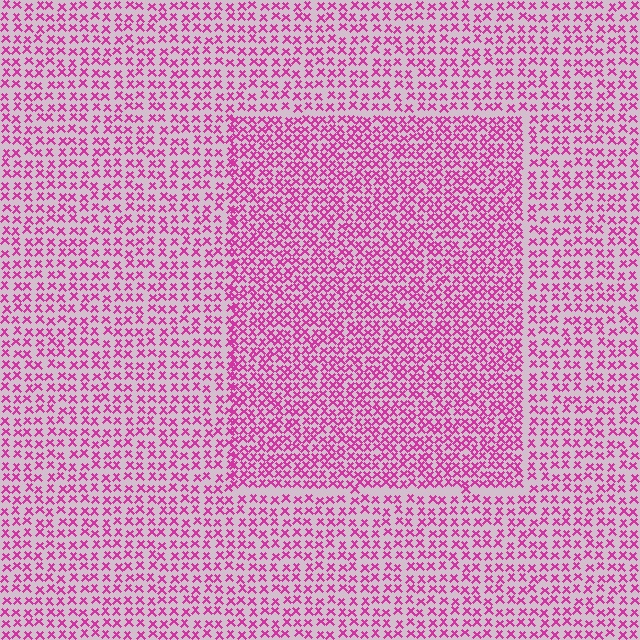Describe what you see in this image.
The image contains small magenta elements arranged at two different densities. A rectangle-shaped region is visible where the elements are more densely packed than the surrounding area.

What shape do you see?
I see a rectangle.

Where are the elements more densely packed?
The elements are more densely packed inside the rectangle boundary.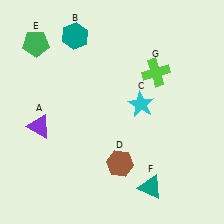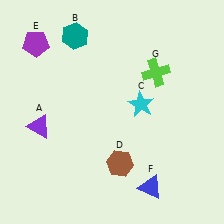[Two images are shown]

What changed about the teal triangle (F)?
In Image 1, F is teal. In Image 2, it changed to blue.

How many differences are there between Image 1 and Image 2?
There are 2 differences between the two images.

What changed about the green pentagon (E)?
In Image 1, E is green. In Image 2, it changed to purple.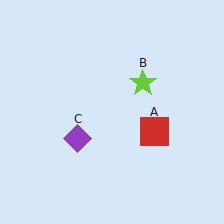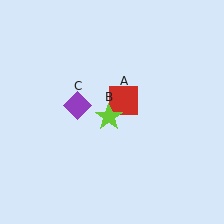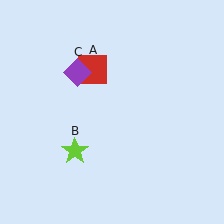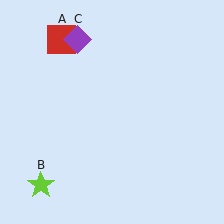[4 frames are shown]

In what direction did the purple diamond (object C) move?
The purple diamond (object C) moved up.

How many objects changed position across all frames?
3 objects changed position: red square (object A), lime star (object B), purple diamond (object C).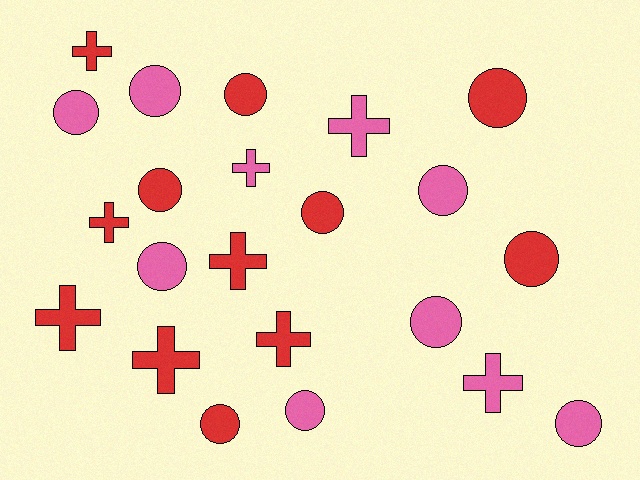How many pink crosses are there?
There are 3 pink crosses.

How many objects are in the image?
There are 22 objects.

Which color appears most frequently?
Red, with 12 objects.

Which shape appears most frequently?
Circle, with 13 objects.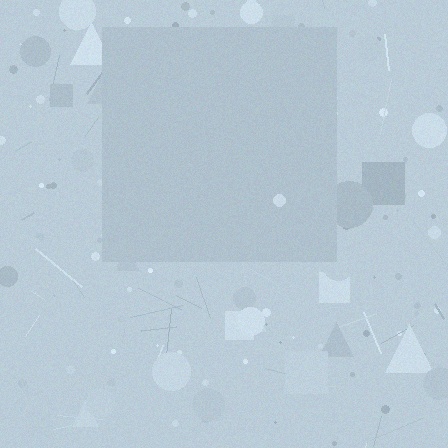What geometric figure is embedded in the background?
A square is embedded in the background.